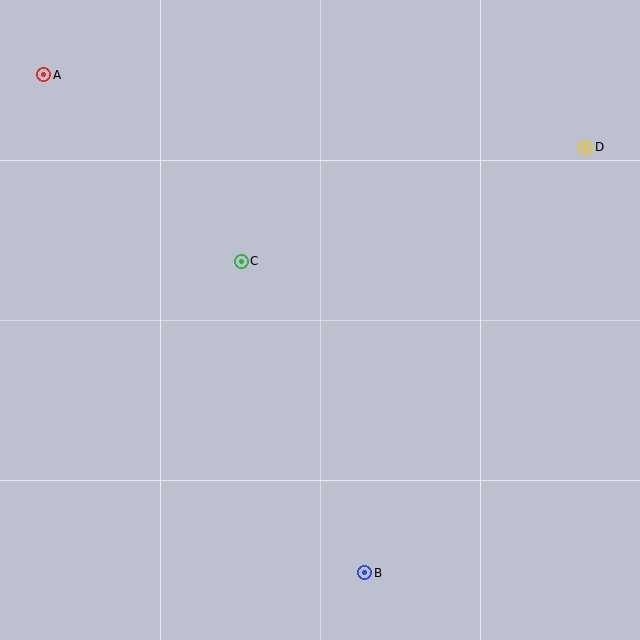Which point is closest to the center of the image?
Point C at (241, 261) is closest to the center.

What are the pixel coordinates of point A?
Point A is at (44, 75).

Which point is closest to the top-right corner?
Point D is closest to the top-right corner.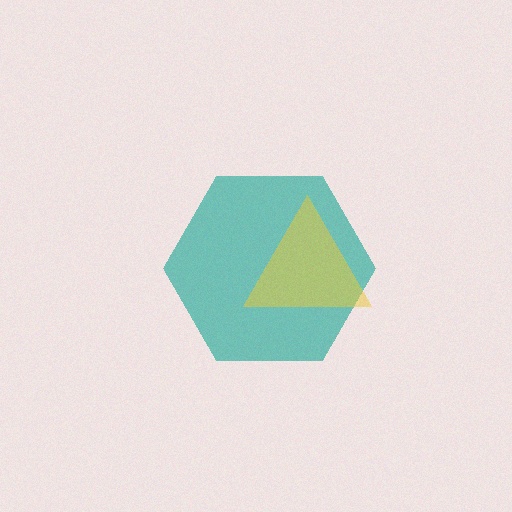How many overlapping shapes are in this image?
There are 2 overlapping shapes in the image.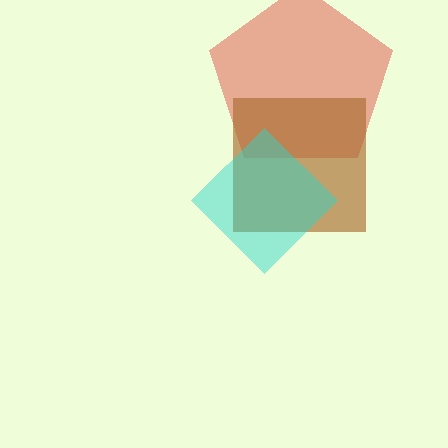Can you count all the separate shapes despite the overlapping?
Yes, there are 3 separate shapes.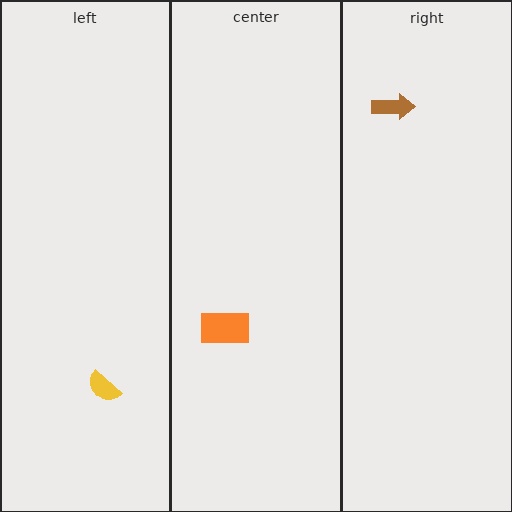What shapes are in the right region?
The brown arrow.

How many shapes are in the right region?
1.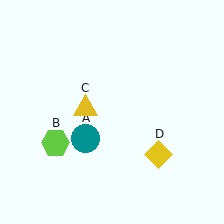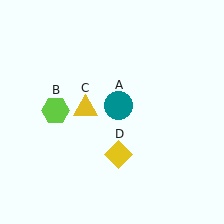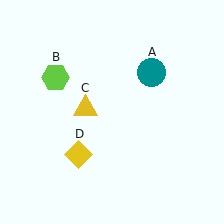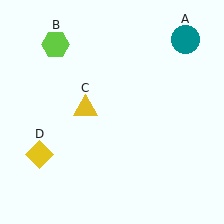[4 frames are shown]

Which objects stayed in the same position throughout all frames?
Yellow triangle (object C) remained stationary.